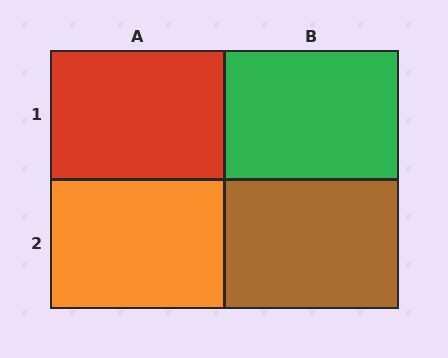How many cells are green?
1 cell is green.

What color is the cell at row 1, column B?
Green.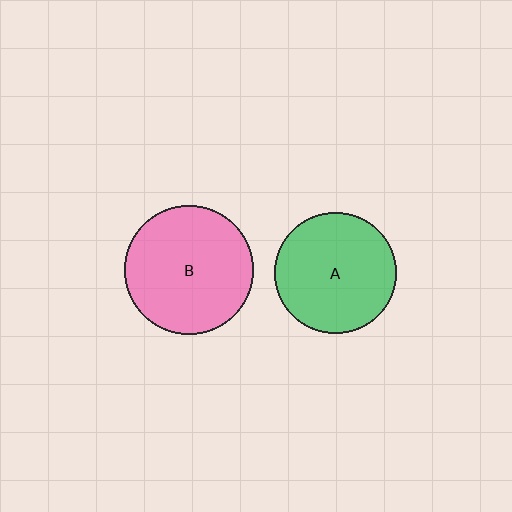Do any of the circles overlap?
No, none of the circles overlap.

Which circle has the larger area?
Circle B (pink).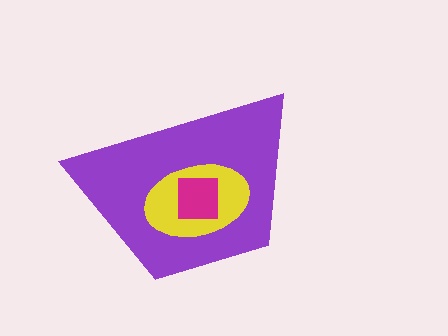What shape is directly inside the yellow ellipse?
The magenta square.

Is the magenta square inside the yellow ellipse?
Yes.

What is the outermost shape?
The purple trapezoid.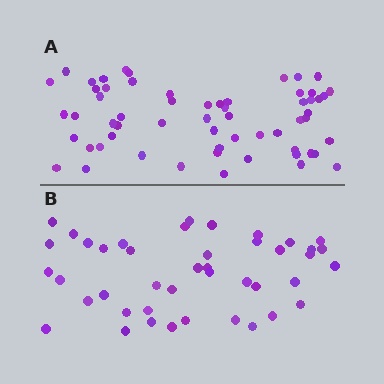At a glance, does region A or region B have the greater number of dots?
Region A (the top region) has more dots.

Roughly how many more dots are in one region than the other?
Region A has approximately 15 more dots than region B.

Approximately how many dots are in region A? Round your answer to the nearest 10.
About 60 dots.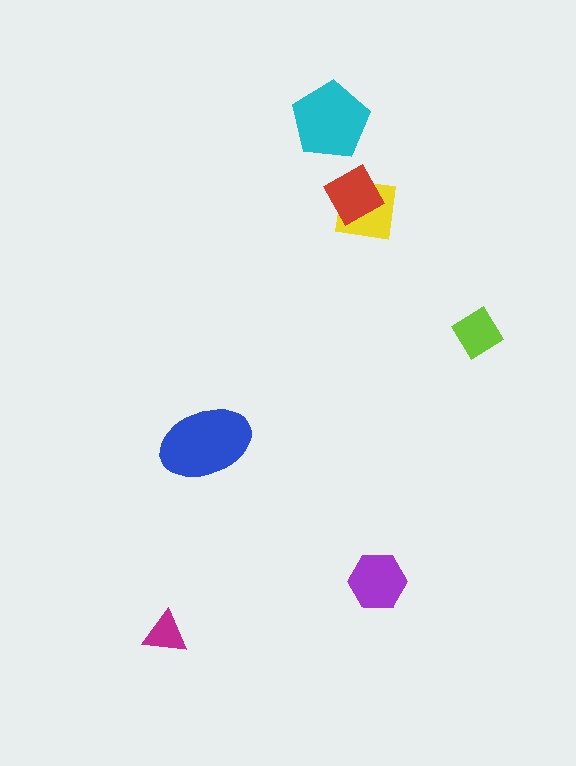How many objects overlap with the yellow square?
1 object overlaps with the yellow square.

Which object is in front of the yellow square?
The red diamond is in front of the yellow square.